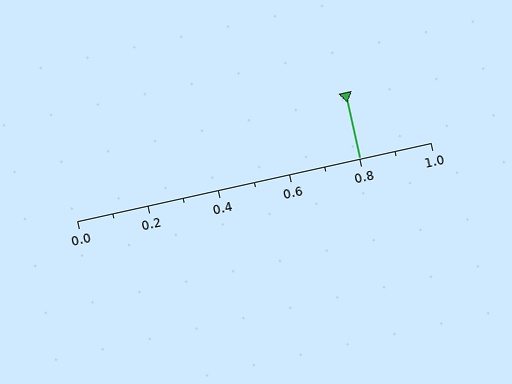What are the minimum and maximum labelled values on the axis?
The axis runs from 0.0 to 1.0.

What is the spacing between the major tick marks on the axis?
The major ticks are spaced 0.2 apart.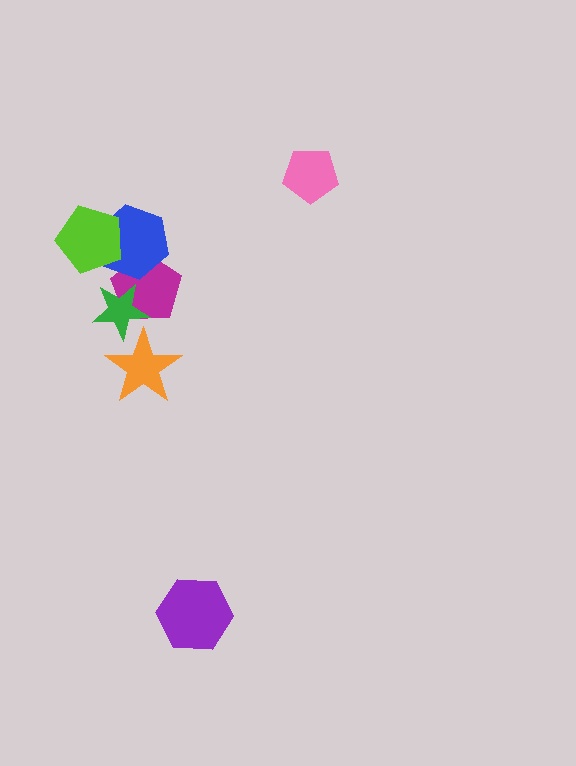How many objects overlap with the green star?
2 objects overlap with the green star.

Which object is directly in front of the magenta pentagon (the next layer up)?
The blue hexagon is directly in front of the magenta pentagon.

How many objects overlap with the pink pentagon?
0 objects overlap with the pink pentagon.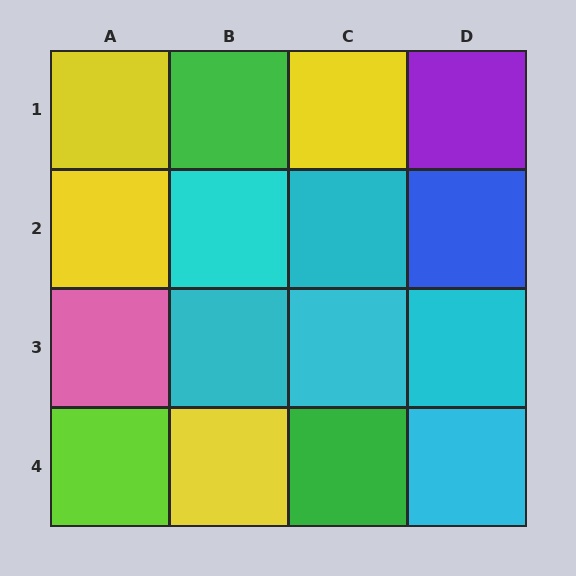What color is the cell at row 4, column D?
Cyan.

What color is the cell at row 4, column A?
Lime.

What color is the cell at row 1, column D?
Purple.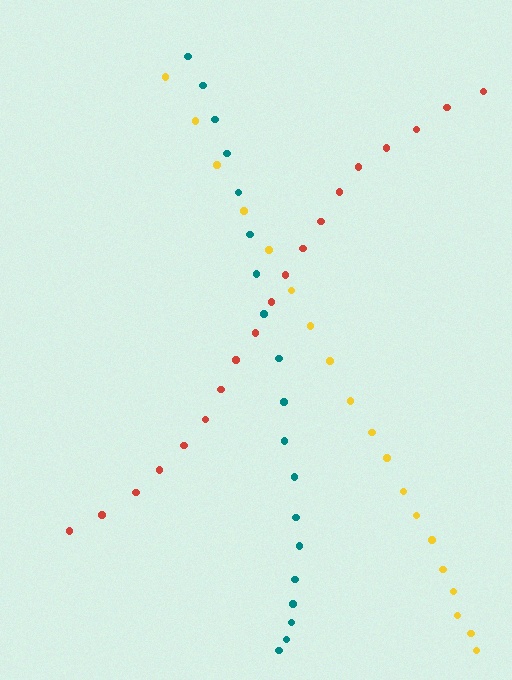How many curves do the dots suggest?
There are 3 distinct paths.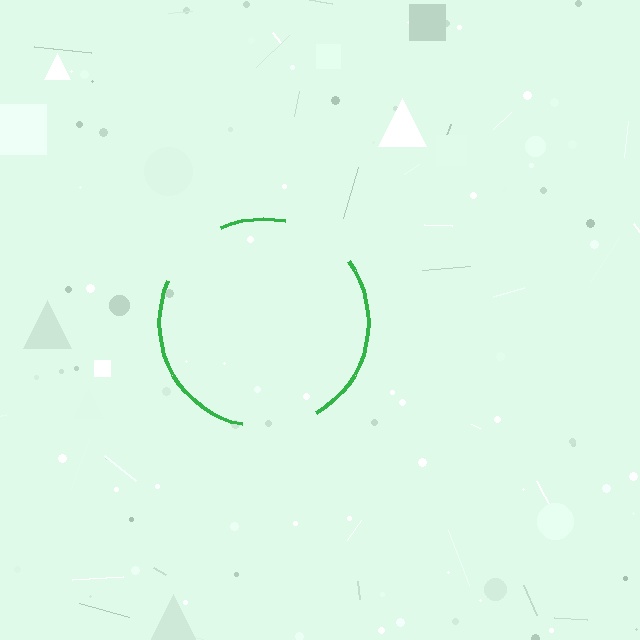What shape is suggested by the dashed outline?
The dashed outline suggests a circle.